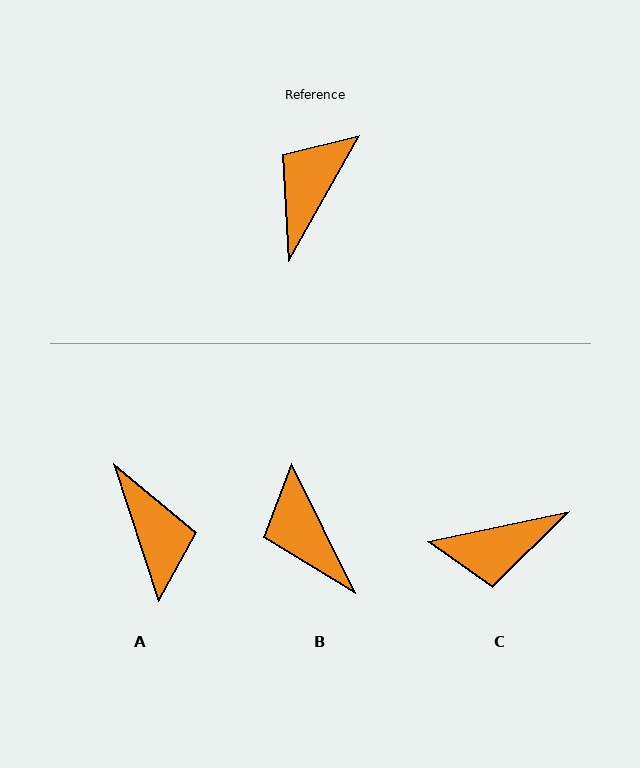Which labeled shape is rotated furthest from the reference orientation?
A, about 133 degrees away.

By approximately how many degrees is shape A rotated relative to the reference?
Approximately 133 degrees clockwise.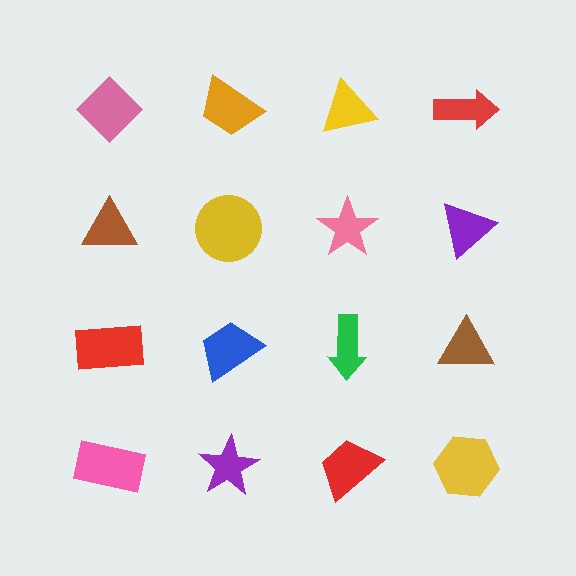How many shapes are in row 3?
4 shapes.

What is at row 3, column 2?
A blue trapezoid.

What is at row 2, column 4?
A purple triangle.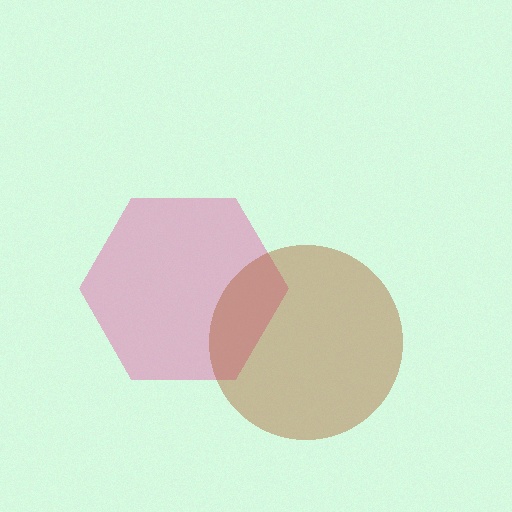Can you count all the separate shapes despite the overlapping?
Yes, there are 2 separate shapes.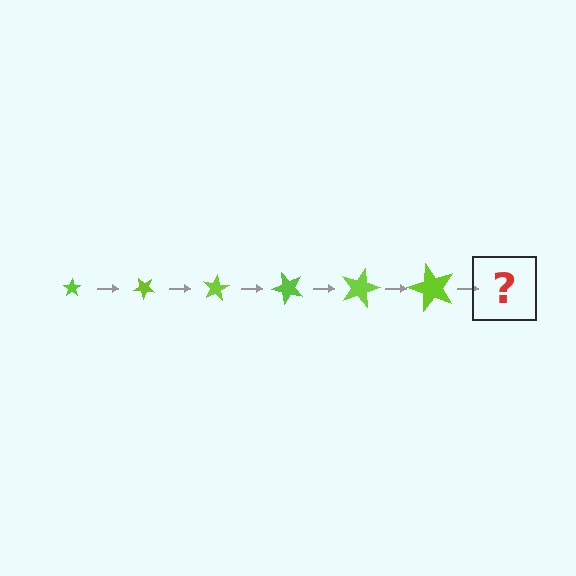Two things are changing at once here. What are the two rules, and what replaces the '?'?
The two rules are that the star grows larger each step and it rotates 40 degrees each step. The '?' should be a star, larger than the previous one and rotated 240 degrees from the start.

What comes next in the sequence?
The next element should be a star, larger than the previous one and rotated 240 degrees from the start.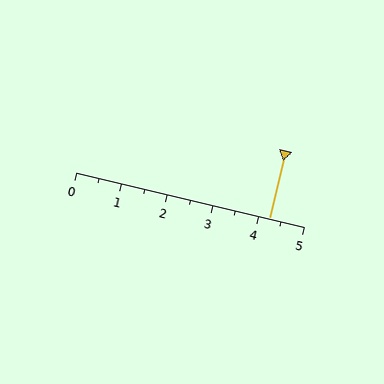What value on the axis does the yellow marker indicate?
The marker indicates approximately 4.2.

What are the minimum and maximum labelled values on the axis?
The axis runs from 0 to 5.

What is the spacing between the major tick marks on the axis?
The major ticks are spaced 1 apart.